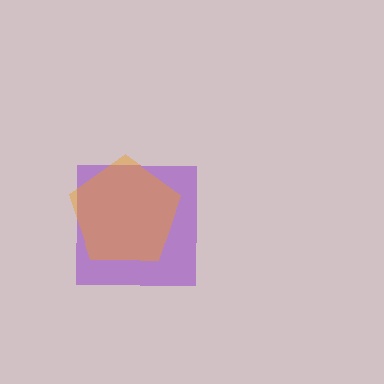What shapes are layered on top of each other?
The layered shapes are: a purple square, an orange pentagon.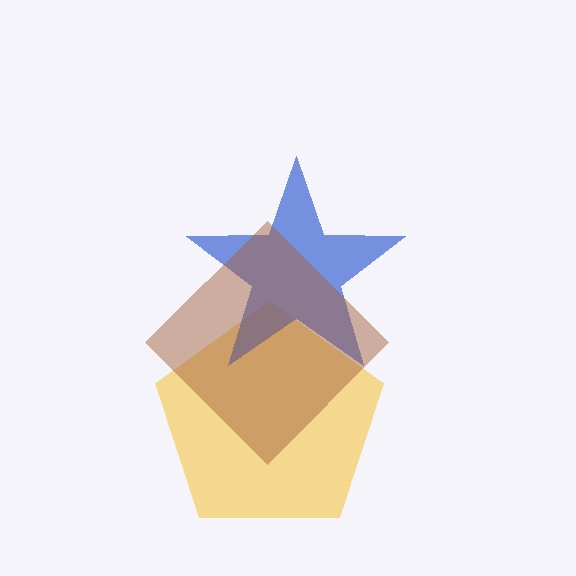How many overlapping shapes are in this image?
There are 3 overlapping shapes in the image.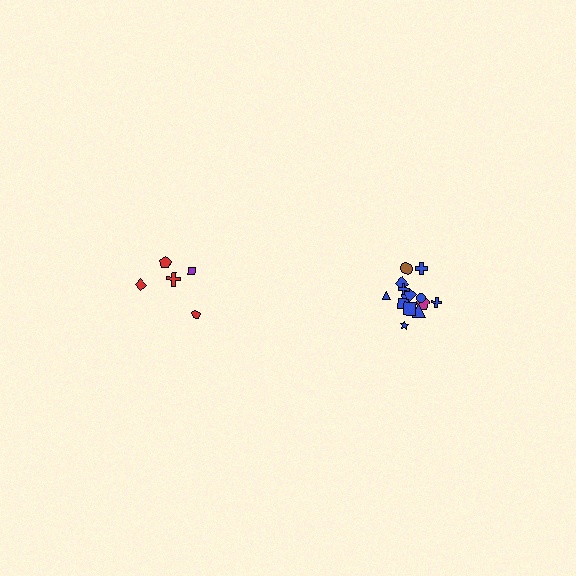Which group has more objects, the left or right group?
The right group.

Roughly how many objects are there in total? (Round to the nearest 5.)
Roughly 20 objects in total.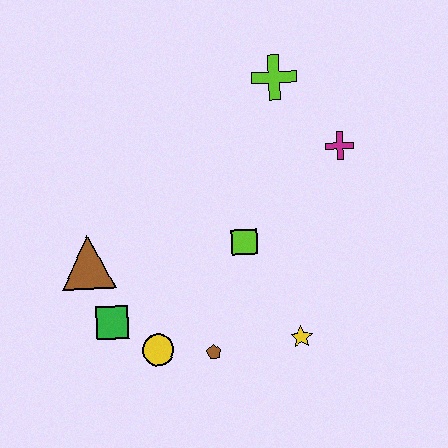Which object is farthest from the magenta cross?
The green square is farthest from the magenta cross.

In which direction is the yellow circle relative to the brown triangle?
The yellow circle is below the brown triangle.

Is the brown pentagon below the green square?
Yes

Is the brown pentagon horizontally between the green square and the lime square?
Yes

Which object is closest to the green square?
The yellow circle is closest to the green square.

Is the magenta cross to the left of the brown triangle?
No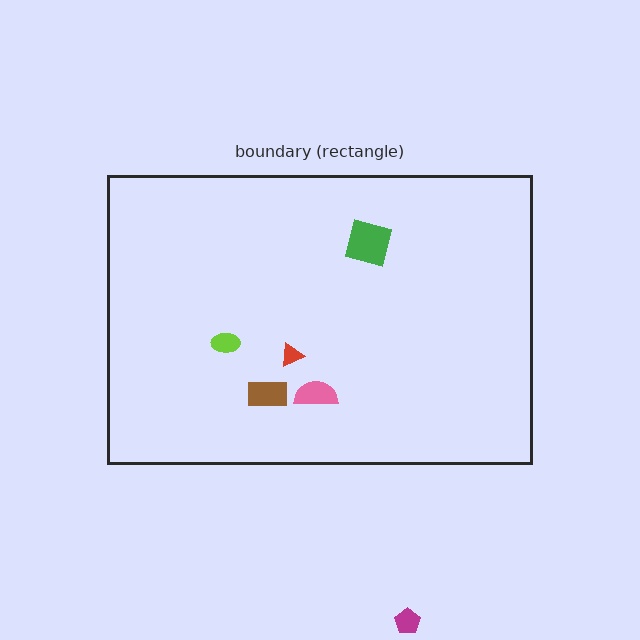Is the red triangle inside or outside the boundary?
Inside.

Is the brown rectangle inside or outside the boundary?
Inside.